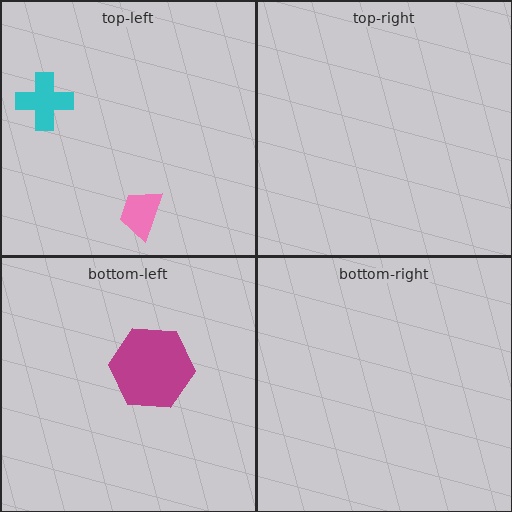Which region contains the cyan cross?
The top-left region.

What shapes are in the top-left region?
The cyan cross, the pink trapezoid.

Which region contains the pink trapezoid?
The top-left region.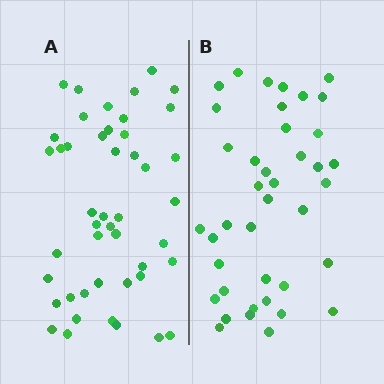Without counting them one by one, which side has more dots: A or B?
Region A (the left region) has more dots.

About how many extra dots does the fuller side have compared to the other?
Region A has about 6 more dots than region B.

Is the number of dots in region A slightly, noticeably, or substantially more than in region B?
Region A has only slightly more — the two regions are fairly close. The ratio is roughly 1.1 to 1.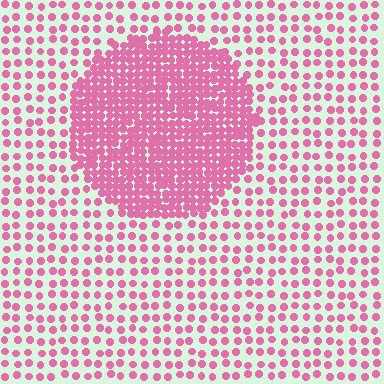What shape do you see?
I see a circle.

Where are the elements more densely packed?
The elements are more densely packed inside the circle boundary.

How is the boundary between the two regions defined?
The boundary is defined by a change in element density (approximately 2.7x ratio). All elements are the same color, size, and shape.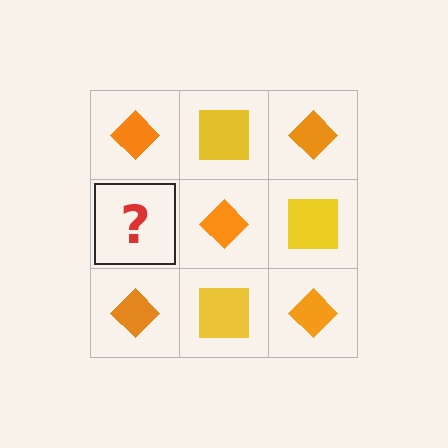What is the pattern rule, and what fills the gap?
The rule is that it alternates orange diamond and yellow square in a checkerboard pattern. The gap should be filled with a yellow square.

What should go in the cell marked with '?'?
The missing cell should contain a yellow square.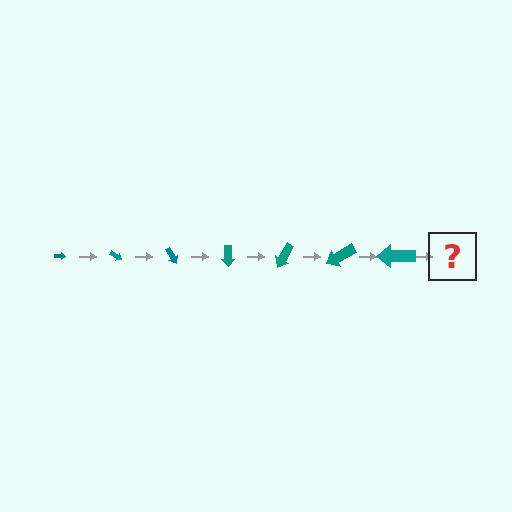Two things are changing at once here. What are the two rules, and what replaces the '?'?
The two rules are that the arrow grows larger each step and it rotates 30 degrees each step. The '?' should be an arrow, larger than the previous one and rotated 210 degrees from the start.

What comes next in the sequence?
The next element should be an arrow, larger than the previous one and rotated 210 degrees from the start.